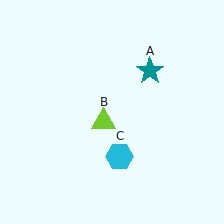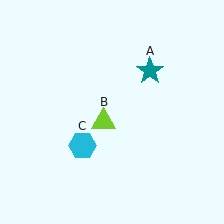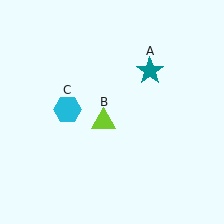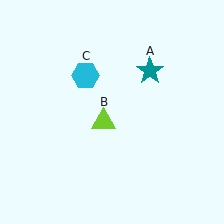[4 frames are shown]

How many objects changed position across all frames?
1 object changed position: cyan hexagon (object C).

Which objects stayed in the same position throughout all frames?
Teal star (object A) and lime triangle (object B) remained stationary.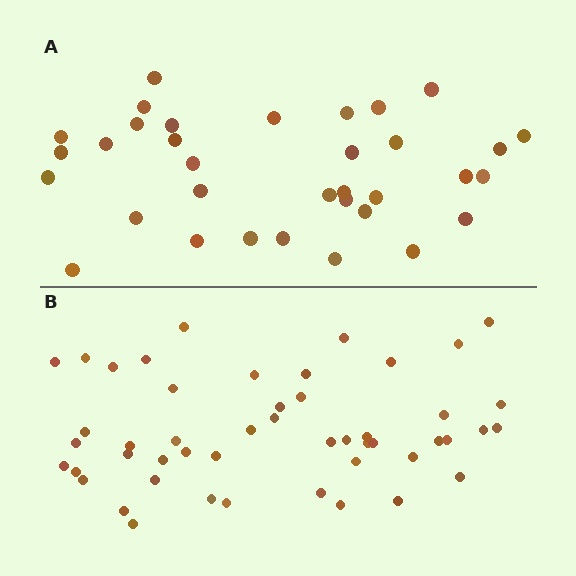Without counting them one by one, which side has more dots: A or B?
Region B (the bottom region) has more dots.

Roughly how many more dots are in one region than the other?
Region B has approximately 15 more dots than region A.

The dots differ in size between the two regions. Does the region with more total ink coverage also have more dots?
No. Region A has more total ink coverage because its dots are larger, but region B actually contains more individual dots. Total area can be misleading — the number of items is what matters here.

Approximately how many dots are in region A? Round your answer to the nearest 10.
About 30 dots. (The exact count is 34, which rounds to 30.)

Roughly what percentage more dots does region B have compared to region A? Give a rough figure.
About 45% more.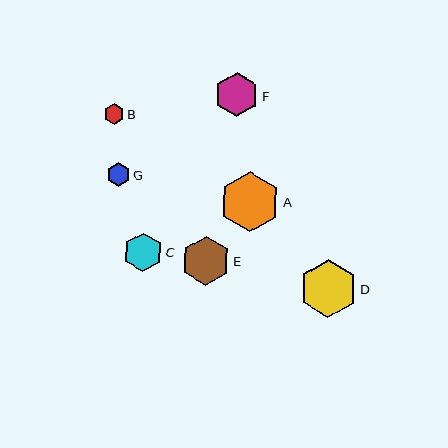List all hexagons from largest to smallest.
From largest to smallest: A, D, E, F, C, G, B.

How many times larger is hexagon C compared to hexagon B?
Hexagon C is approximately 1.9 times the size of hexagon B.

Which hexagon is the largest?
Hexagon A is the largest with a size of approximately 60 pixels.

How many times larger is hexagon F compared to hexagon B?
Hexagon F is approximately 2.2 times the size of hexagon B.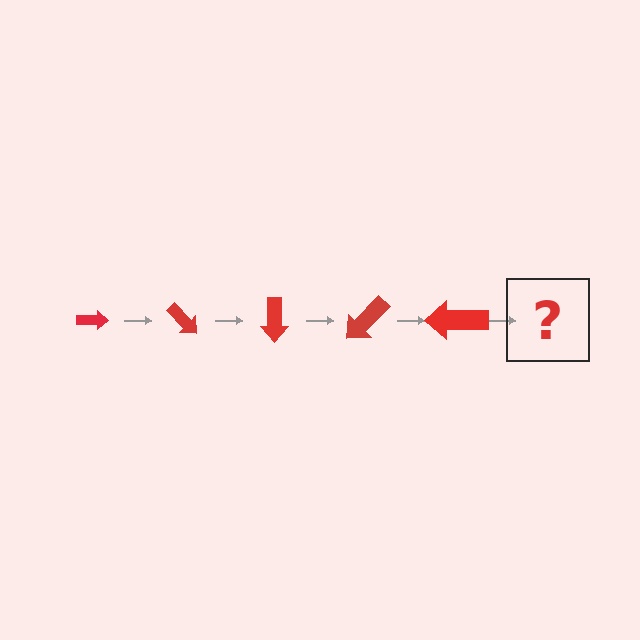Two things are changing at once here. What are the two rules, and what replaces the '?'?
The two rules are that the arrow grows larger each step and it rotates 45 degrees each step. The '?' should be an arrow, larger than the previous one and rotated 225 degrees from the start.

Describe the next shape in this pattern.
It should be an arrow, larger than the previous one and rotated 225 degrees from the start.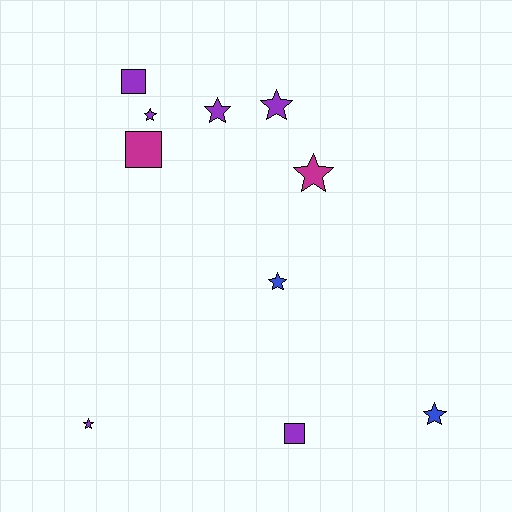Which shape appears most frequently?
Star, with 7 objects.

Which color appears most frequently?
Purple, with 6 objects.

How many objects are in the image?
There are 10 objects.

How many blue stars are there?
There are 2 blue stars.